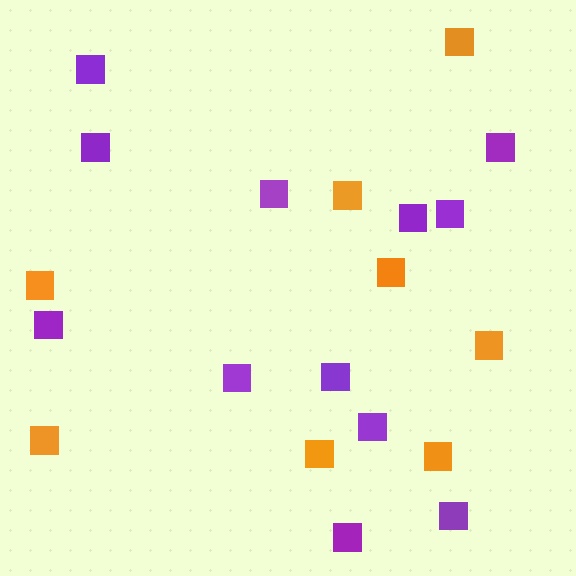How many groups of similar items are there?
There are 2 groups: one group of orange squares (8) and one group of purple squares (12).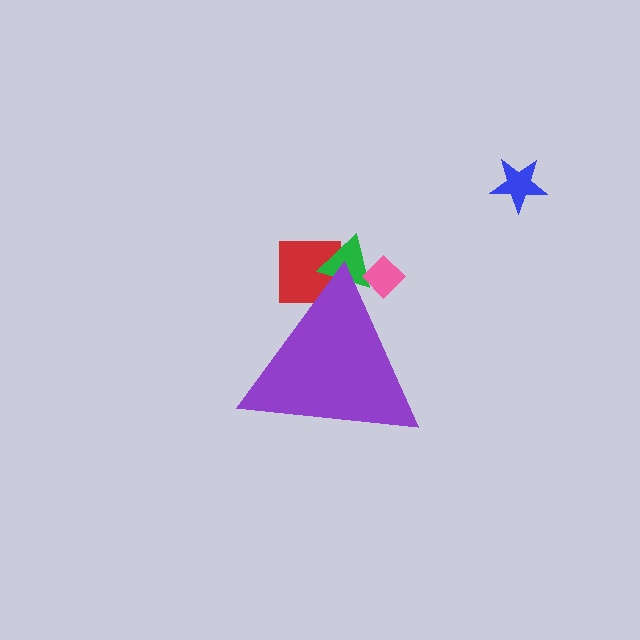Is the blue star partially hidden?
No, the blue star is fully visible.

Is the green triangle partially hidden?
Yes, the green triangle is partially hidden behind the purple triangle.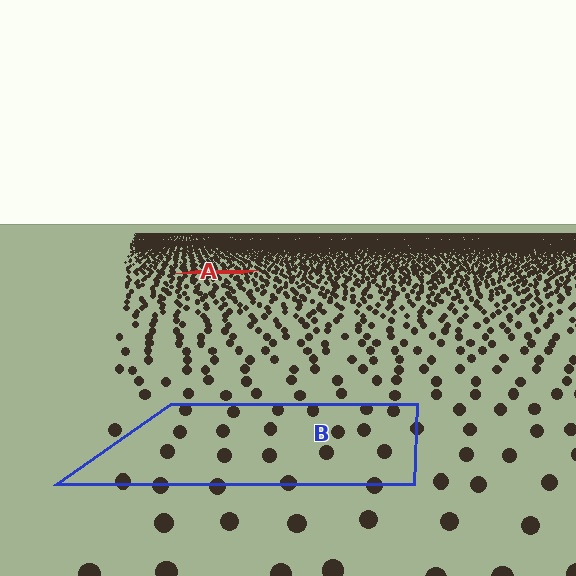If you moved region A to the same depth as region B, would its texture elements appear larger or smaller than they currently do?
They would appear larger. At a closer depth, the same texture elements are projected at a bigger on-screen size.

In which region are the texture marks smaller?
The texture marks are smaller in region A, because it is farther away.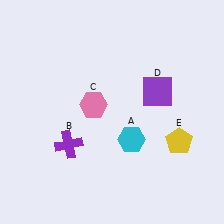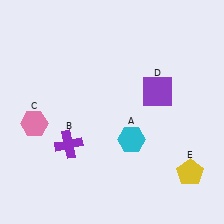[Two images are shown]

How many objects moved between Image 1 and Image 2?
2 objects moved between the two images.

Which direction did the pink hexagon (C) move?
The pink hexagon (C) moved left.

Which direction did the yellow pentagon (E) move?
The yellow pentagon (E) moved down.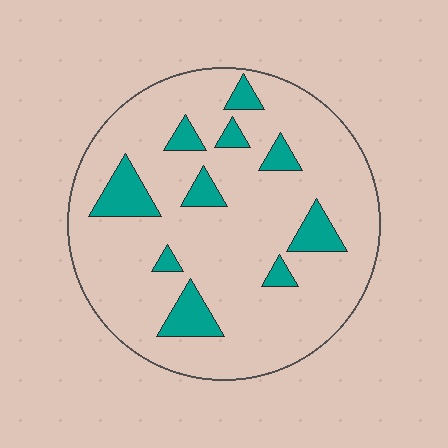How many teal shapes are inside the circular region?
10.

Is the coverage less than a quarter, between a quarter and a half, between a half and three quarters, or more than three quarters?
Less than a quarter.